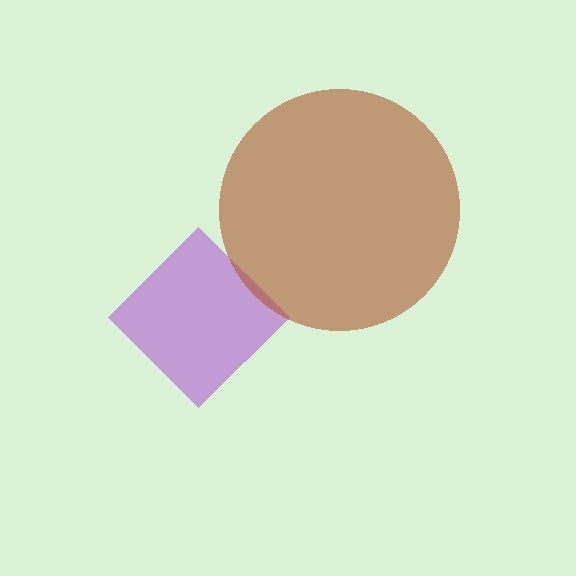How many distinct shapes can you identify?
There are 2 distinct shapes: a purple diamond, a brown circle.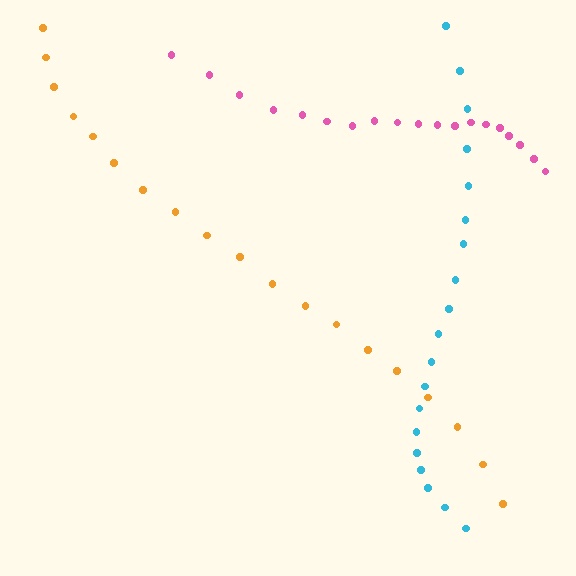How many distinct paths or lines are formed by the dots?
There are 3 distinct paths.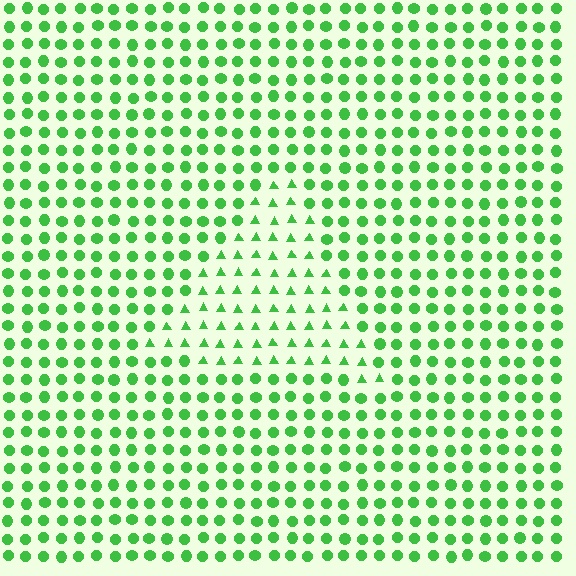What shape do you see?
I see a triangle.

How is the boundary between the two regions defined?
The boundary is defined by a change in element shape: triangles inside vs. circles outside. All elements share the same color and spacing.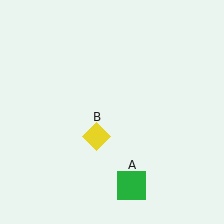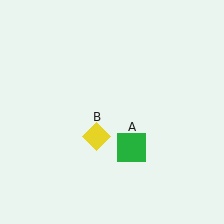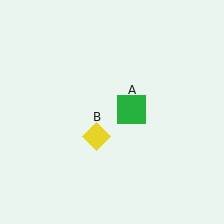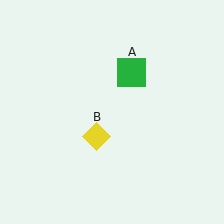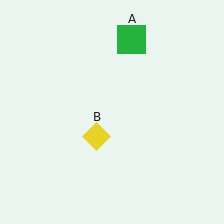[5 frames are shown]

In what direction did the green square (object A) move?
The green square (object A) moved up.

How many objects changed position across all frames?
1 object changed position: green square (object A).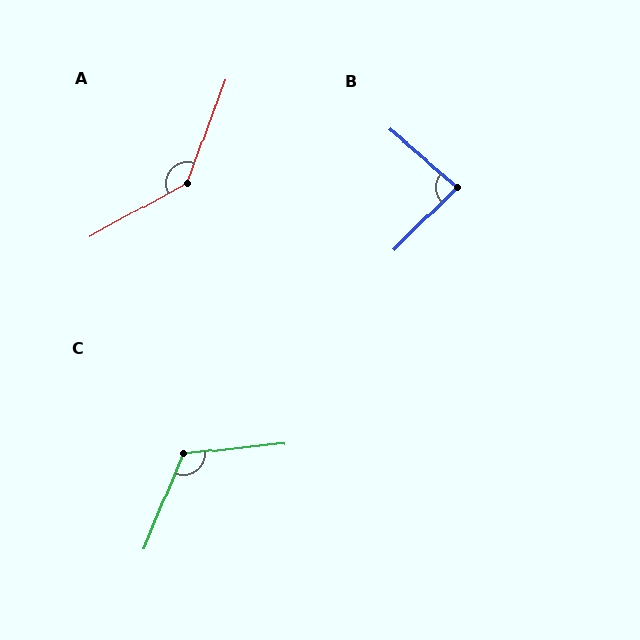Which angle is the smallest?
B, at approximately 86 degrees.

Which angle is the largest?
A, at approximately 139 degrees.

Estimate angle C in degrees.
Approximately 118 degrees.